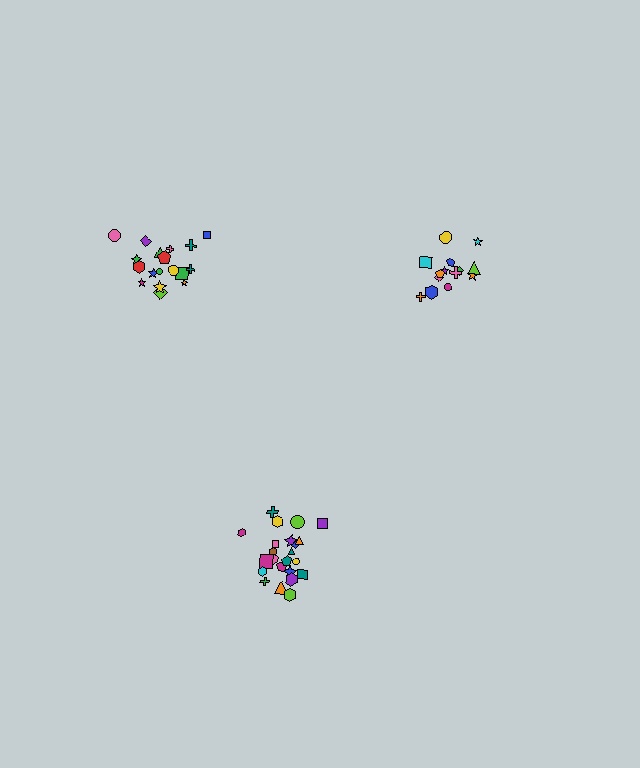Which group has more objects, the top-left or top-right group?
The top-left group.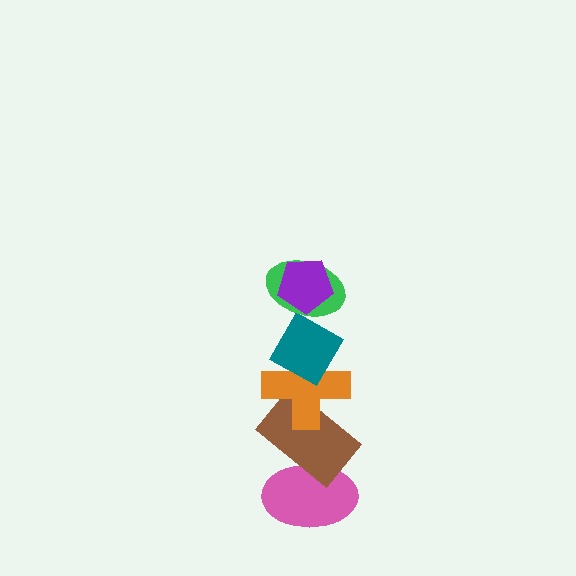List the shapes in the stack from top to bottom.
From top to bottom: the purple pentagon, the green ellipse, the teal diamond, the orange cross, the brown rectangle, the pink ellipse.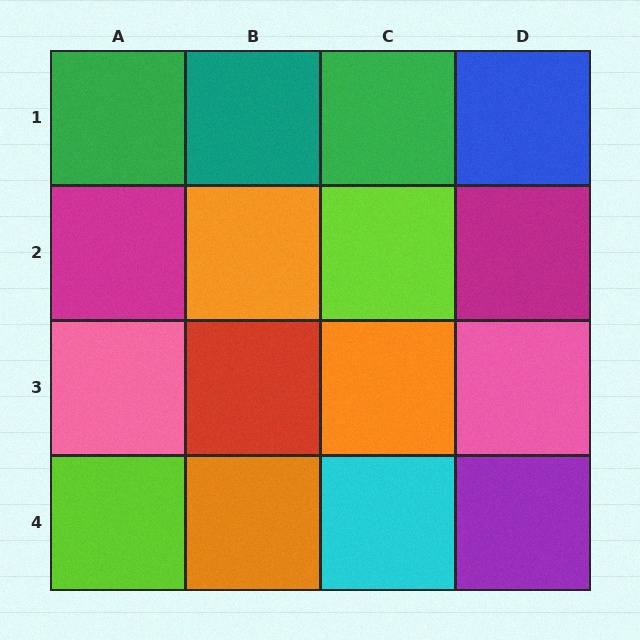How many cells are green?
2 cells are green.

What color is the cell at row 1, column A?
Green.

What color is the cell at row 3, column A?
Pink.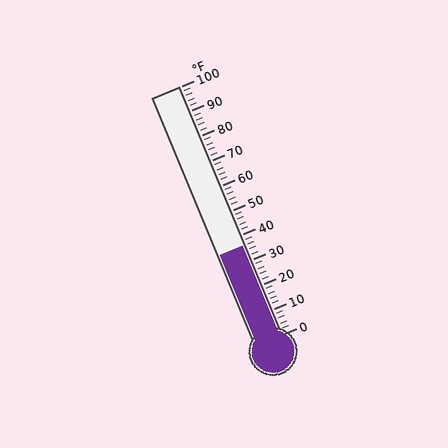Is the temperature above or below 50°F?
The temperature is below 50°F.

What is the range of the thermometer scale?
The thermometer scale ranges from 0°F to 100°F.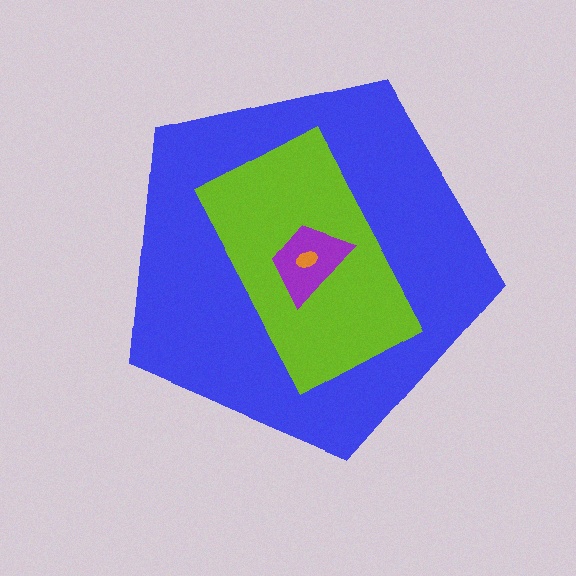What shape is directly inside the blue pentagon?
The lime rectangle.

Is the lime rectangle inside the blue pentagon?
Yes.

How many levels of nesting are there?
4.